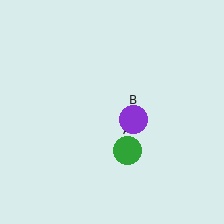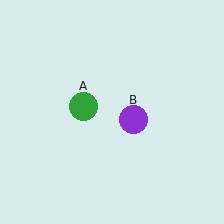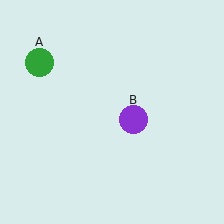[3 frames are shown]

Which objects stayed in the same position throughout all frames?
Purple circle (object B) remained stationary.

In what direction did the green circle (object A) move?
The green circle (object A) moved up and to the left.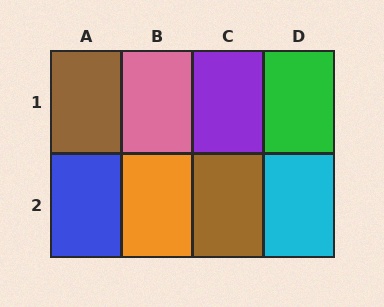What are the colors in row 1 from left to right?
Brown, pink, purple, green.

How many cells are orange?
1 cell is orange.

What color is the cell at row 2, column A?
Blue.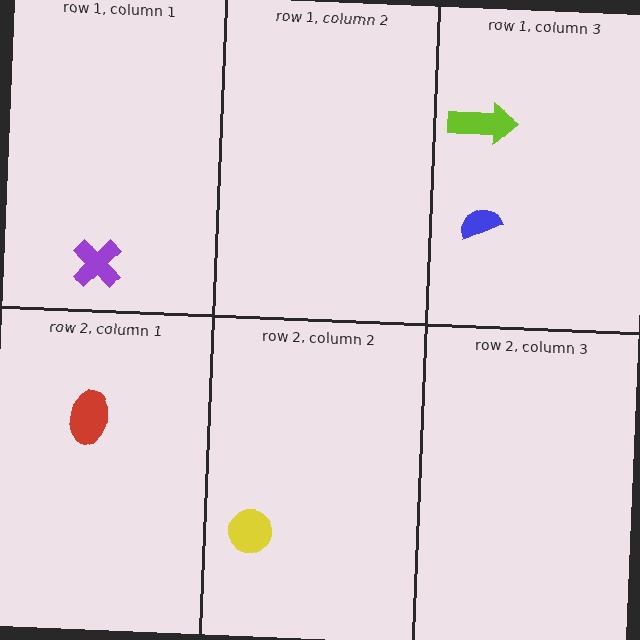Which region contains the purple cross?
The row 1, column 1 region.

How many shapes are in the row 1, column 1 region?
1.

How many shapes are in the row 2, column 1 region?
1.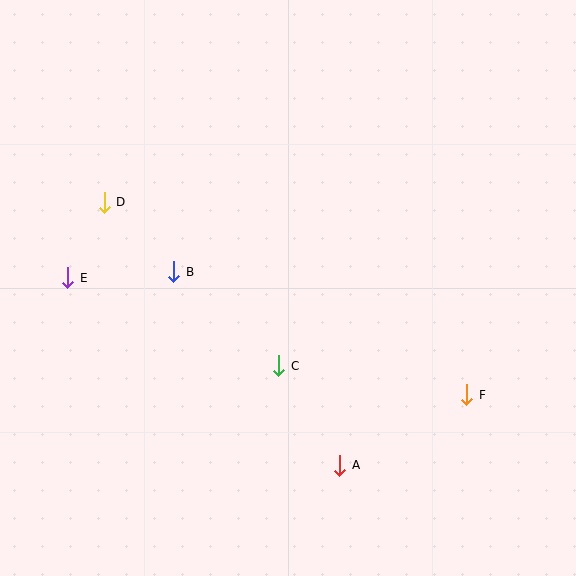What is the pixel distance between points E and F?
The distance between E and F is 416 pixels.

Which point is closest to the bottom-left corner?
Point E is closest to the bottom-left corner.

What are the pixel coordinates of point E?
Point E is at (68, 278).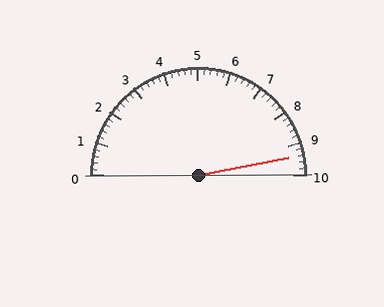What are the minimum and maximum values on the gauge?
The gauge ranges from 0 to 10.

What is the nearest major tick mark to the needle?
The nearest major tick mark is 9.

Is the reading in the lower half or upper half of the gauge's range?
The reading is in the upper half of the range (0 to 10).